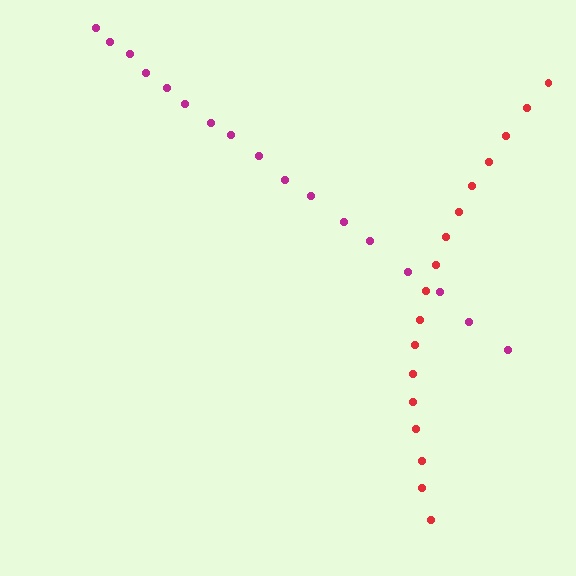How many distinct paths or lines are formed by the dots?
There are 2 distinct paths.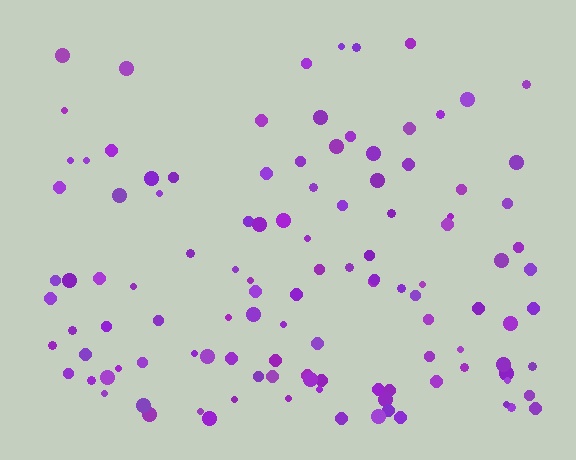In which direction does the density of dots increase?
From top to bottom, with the bottom side densest.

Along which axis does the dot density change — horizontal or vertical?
Vertical.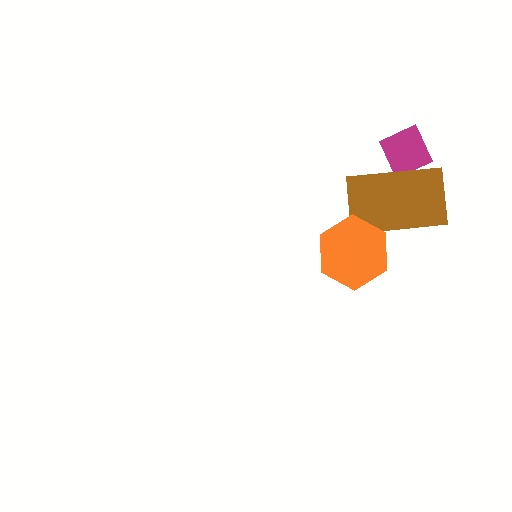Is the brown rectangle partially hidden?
Yes, it is partially covered by another shape.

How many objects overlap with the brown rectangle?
2 objects overlap with the brown rectangle.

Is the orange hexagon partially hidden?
No, no other shape covers it.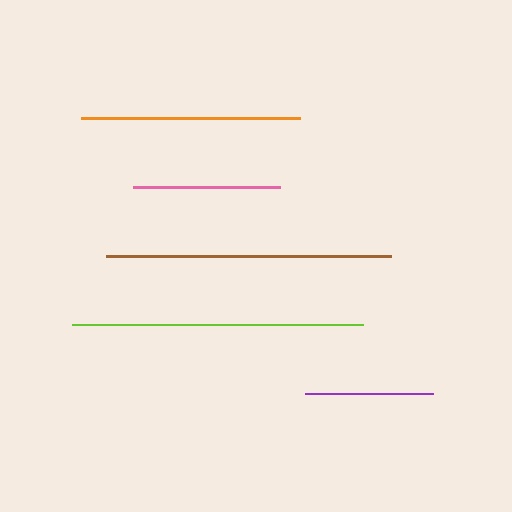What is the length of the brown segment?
The brown segment is approximately 286 pixels long.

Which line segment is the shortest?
The purple line is the shortest at approximately 128 pixels.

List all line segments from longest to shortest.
From longest to shortest: lime, brown, orange, pink, purple.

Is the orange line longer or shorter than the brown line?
The brown line is longer than the orange line.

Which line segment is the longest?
The lime line is the longest at approximately 291 pixels.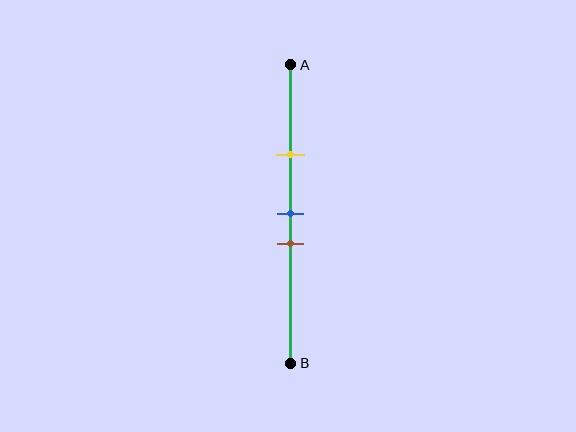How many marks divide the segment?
There are 3 marks dividing the segment.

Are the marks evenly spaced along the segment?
No, the marks are not evenly spaced.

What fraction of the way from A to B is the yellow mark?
The yellow mark is approximately 30% (0.3) of the way from A to B.